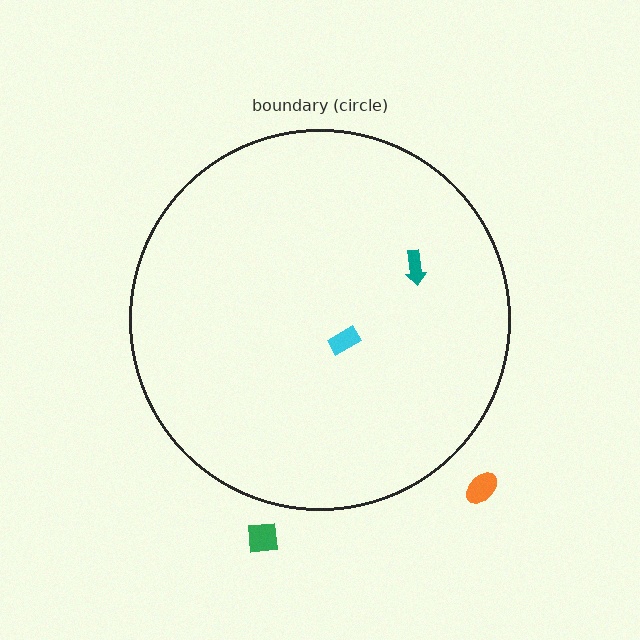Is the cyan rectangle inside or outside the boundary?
Inside.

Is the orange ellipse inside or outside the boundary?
Outside.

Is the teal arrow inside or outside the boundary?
Inside.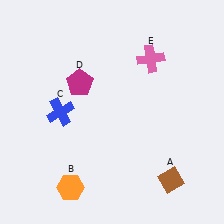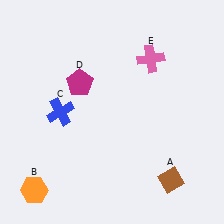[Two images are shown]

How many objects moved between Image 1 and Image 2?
1 object moved between the two images.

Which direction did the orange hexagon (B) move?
The orange hexagon (B) moved left.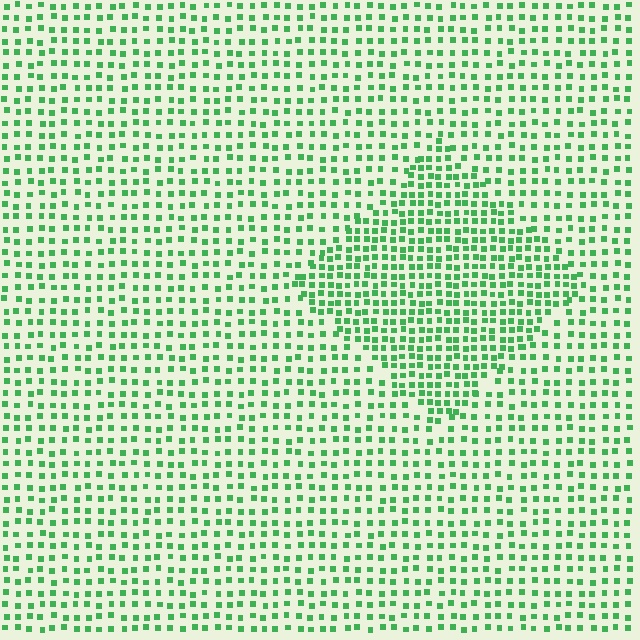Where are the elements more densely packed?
The elements are more densely packed inside the diamond boundary.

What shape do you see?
I see a diamond.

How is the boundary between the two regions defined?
The boundary is defined by a change in element density (approximately 1.7x ratio). All elements are the same color, size, and shape.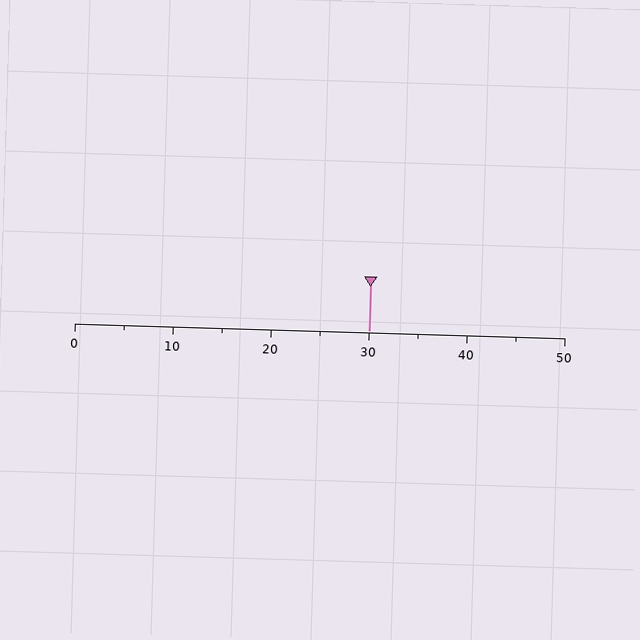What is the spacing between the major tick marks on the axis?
The major ticks are spaced 10 apart.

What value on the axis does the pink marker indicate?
The marker indicates approximately 30.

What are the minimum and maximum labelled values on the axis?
The axis runs from 0 to 50.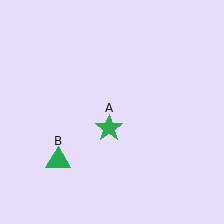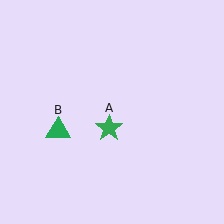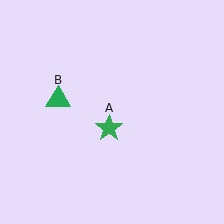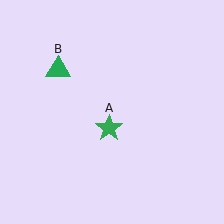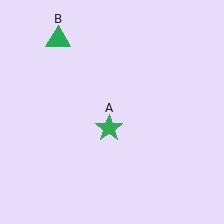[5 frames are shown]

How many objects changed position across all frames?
1 object changed position: green triangle (object B).